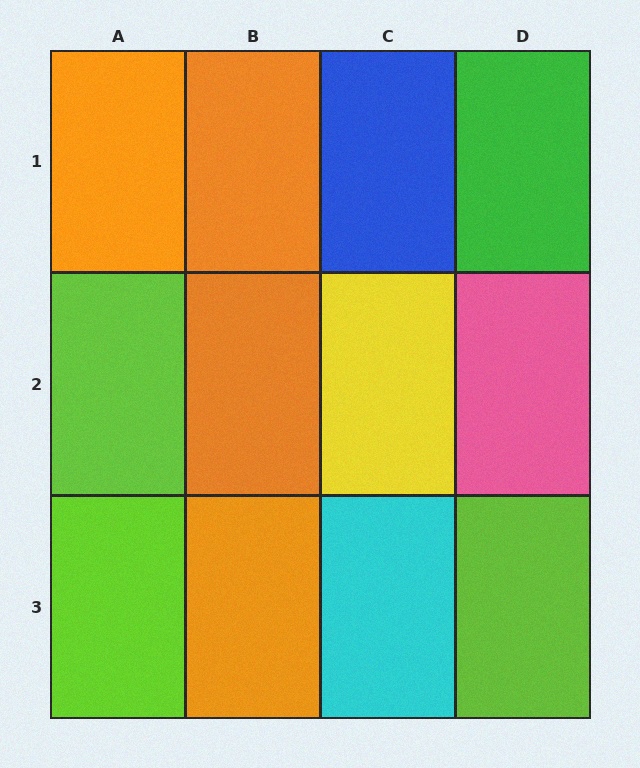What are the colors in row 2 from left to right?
Lime, orange, yellow, pink.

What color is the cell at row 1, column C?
Blue.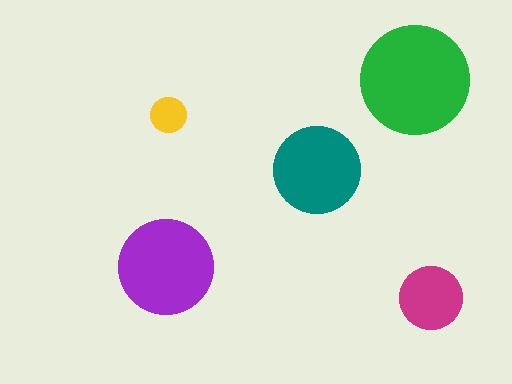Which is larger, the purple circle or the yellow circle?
The purple one.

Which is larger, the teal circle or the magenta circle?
The teal one.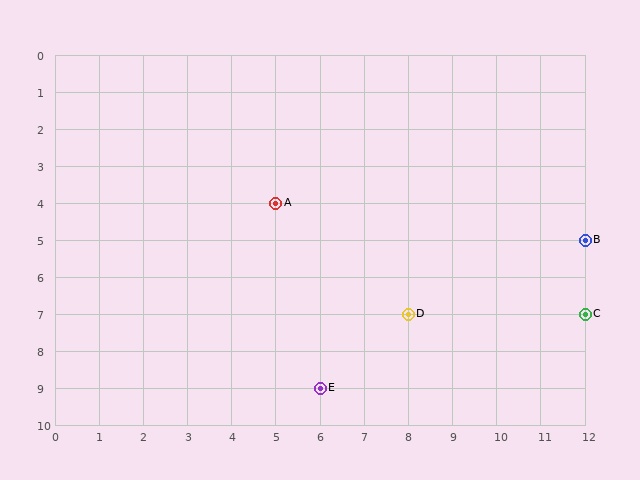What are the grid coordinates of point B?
Point B is at grid coordinates (12, 5).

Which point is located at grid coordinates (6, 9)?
Point E is at (6, 9).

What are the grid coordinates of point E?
Point E is at grid coordinates (6, 9).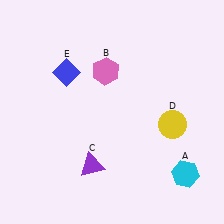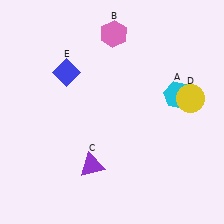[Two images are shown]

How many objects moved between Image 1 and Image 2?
3 objects moved between the two images.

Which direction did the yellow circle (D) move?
The yellow circle (D) moved up.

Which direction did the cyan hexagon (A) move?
The cyan hexagon (A) moved up.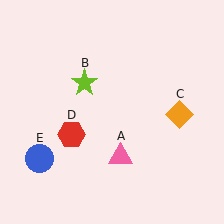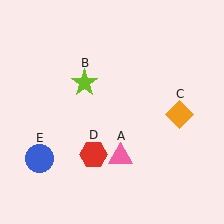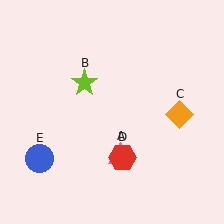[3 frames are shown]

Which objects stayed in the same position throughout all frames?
Pink triangle (object A) and lime star (object B) and orange diamond (object C) and blue circle (object E) remained stationary.